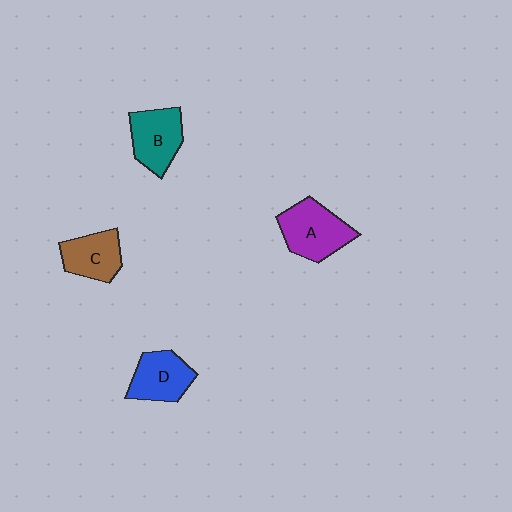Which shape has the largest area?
Shape A (purple).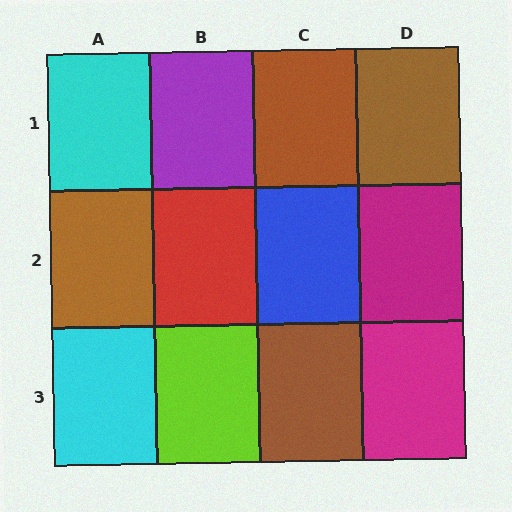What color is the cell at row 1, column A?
Cyan.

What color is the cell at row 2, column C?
Blue.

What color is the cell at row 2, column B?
Red.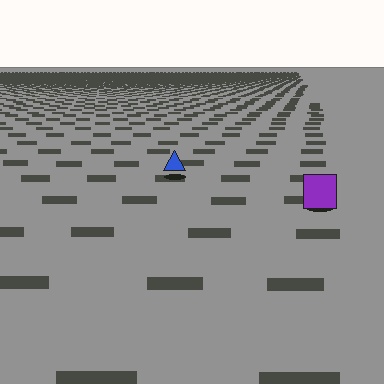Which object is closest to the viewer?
The purple square is closest. The texture marks near it are larger and more spread out.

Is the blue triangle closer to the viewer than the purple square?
No. The purple square is closer — you can tell from the texture gradient: the ground texture is coarser near it.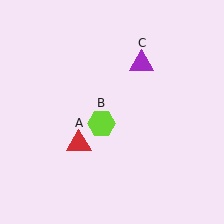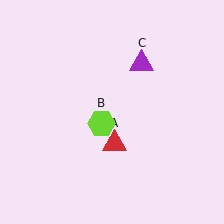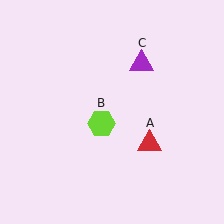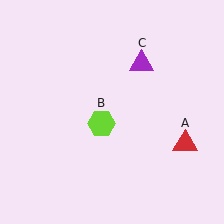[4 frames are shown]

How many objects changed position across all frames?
1 object changed position: red triangle (object A).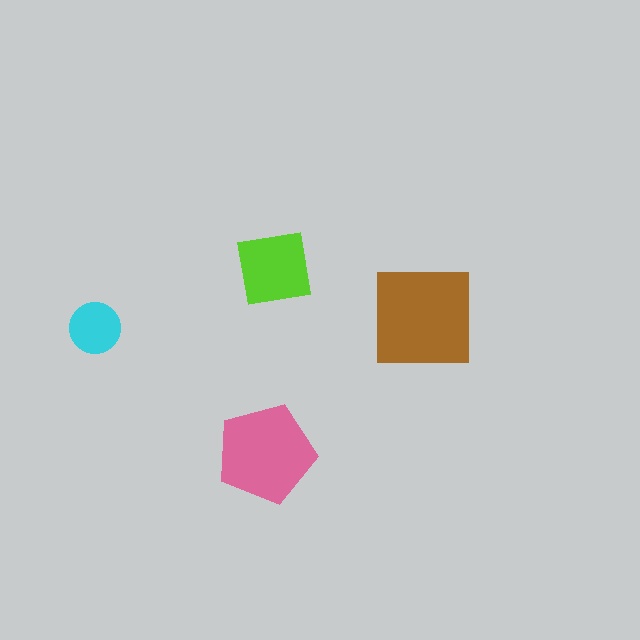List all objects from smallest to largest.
The cyan circle, the lime square, the pink pentagon, the brown square.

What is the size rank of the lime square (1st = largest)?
3rd.